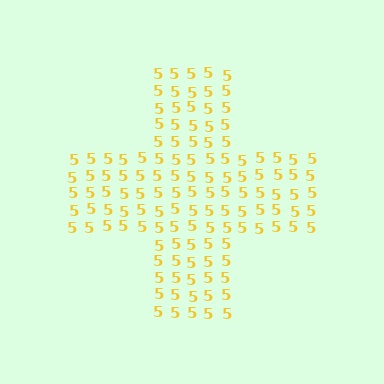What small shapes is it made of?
It is made of small digit 5's.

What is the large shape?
The large shape is a cross.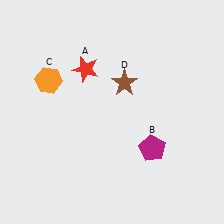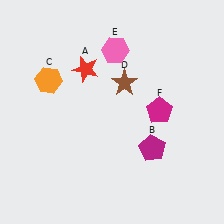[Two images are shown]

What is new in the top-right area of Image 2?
A magenta pentagon (F) was added in the top-right area of Image 2.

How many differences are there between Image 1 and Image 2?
There are 2 differences between the two images.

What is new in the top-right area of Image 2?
A pink hexagon (E) was added in the top-right area of Image 2.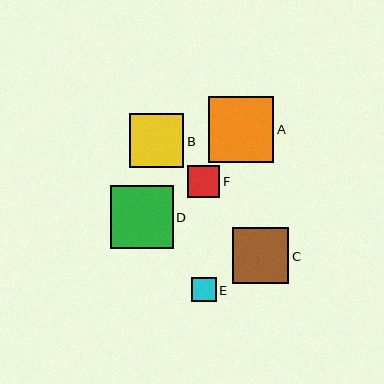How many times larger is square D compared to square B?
Square D is approximately 1.2 times the size of square B.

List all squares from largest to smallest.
From largest to smallest: A, D, C, B, F, E.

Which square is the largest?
Square A is the largest with a size of approximately 66 pixels.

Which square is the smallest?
Square E is the smallest with a size of approximately 25 pixels.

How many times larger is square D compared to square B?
Square D is approximately 1.2 times the size of square B.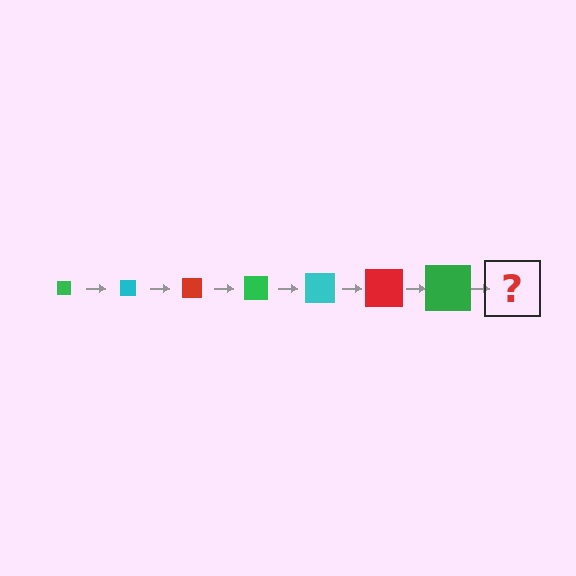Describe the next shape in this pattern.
It should be a cyan square, larger than the previous one.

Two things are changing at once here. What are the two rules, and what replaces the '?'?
The two rules are that the square grows larger each step and the color cycles through green, cyan, and red. The '?' should be a cyan square, larger than the previous one.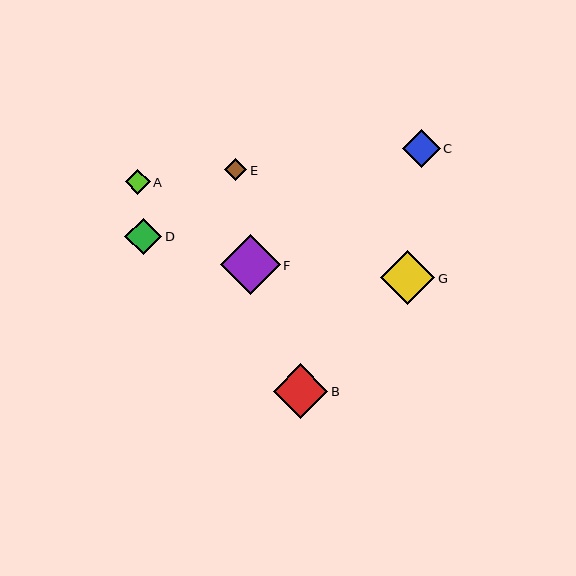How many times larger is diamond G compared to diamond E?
Diamond G is approximately 2.5 times the size of diamond E.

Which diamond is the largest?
Diamond F is the largest with a size of approximately 60 pixels.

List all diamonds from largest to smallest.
From largest to smallest: F, B, G, C, D, A, E.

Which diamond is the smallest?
Diamond E is the smallest with a size of approximately 22 pixels.